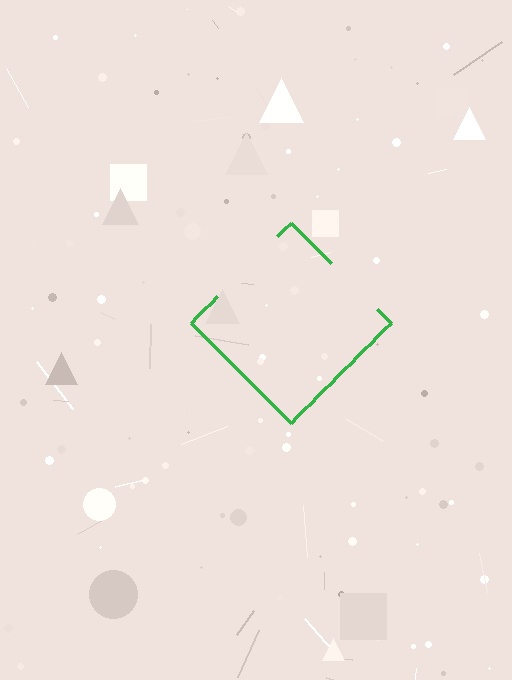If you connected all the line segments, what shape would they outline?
They would outline a diamond.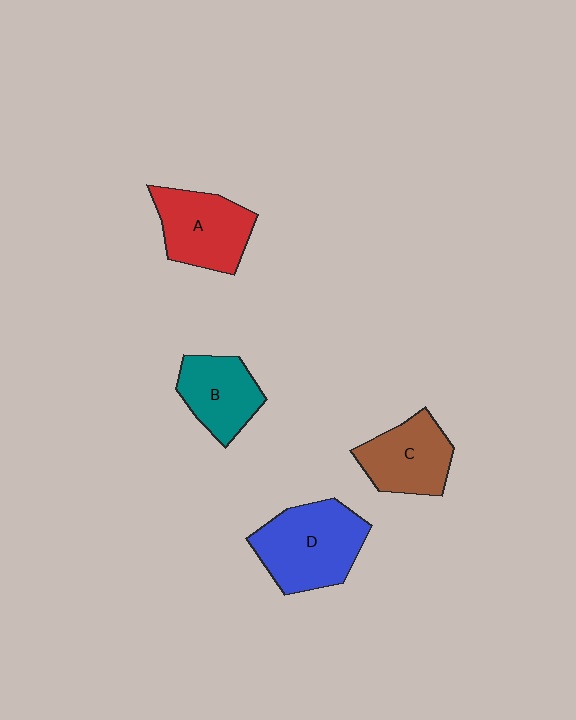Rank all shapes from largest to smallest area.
From largest to smallest: D (blue), A (red), C (brown), B (teal).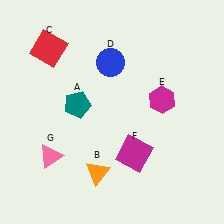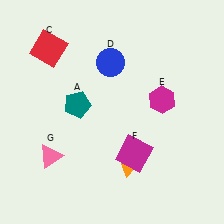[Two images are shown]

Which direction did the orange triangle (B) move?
The orange triangle (B) moved right.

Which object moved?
The orange triangle (B) moved right.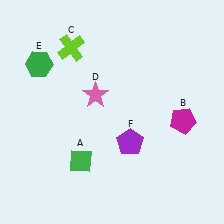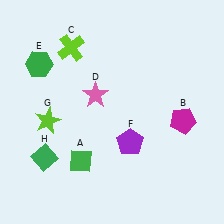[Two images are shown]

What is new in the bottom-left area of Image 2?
A green diamond (H) was added in the bottom-left area of Image 2.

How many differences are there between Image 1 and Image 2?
There are 2 differences between the two images.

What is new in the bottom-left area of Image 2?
A lime star (G) was added in the bottom-left area of Image 2.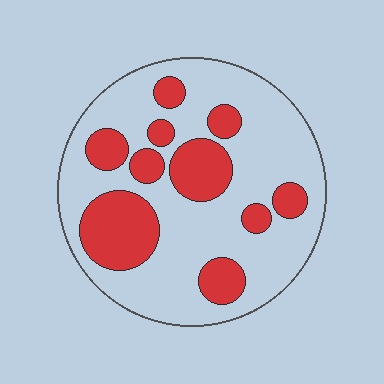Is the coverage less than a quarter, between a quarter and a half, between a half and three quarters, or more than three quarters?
Between a quarter and a half.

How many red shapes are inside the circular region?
10.